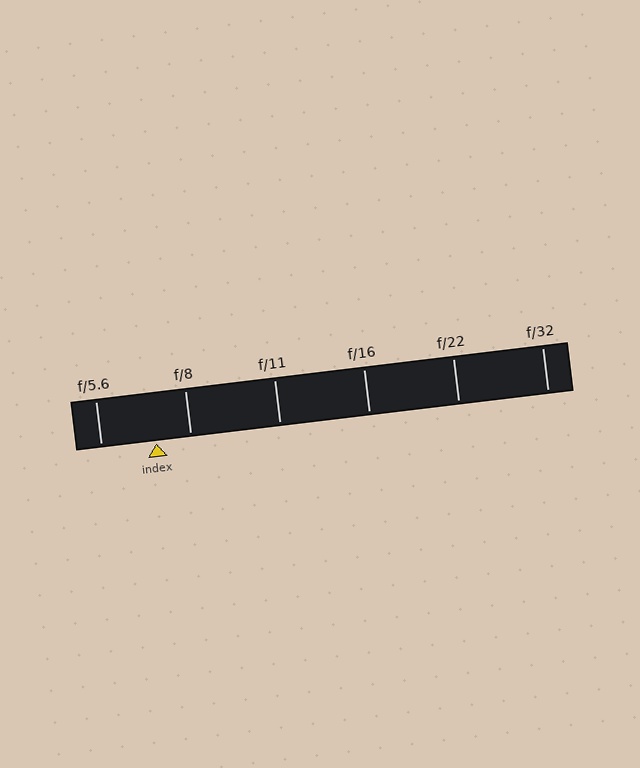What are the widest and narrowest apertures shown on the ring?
The widest aperture shown is f/5.6 and the narrowest is f/32.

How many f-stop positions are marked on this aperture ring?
There are 6 f-stop positions marked.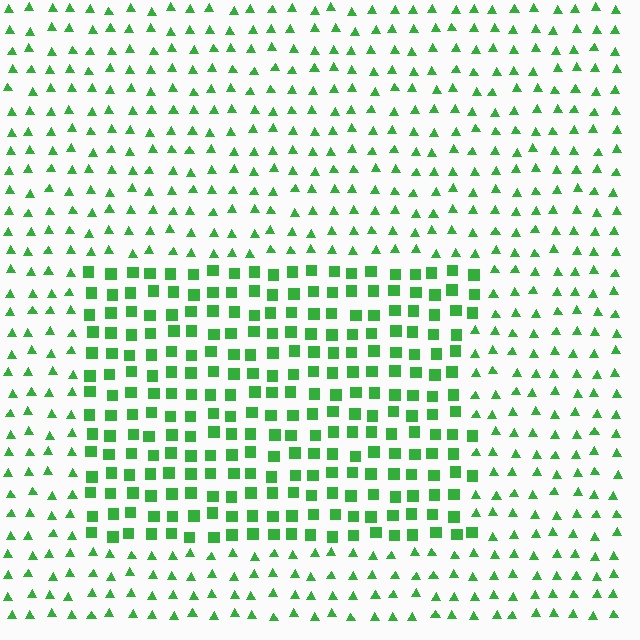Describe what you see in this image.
The image is filled with small green elements arranged in a uniform grid. A rectangle-shaped region contains squares, while the surrounding area contains triangles. The boundary is defined purely by the change in element shape.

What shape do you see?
I see a rectangle.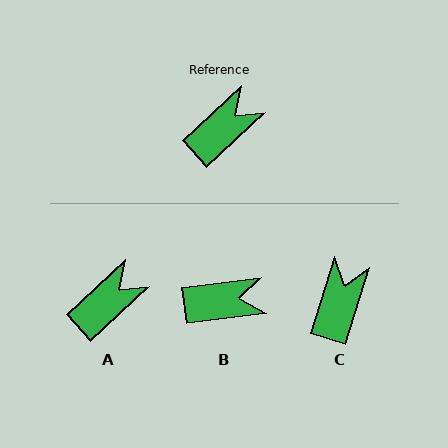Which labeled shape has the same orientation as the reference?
A.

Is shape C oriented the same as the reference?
No, it is off by about 30 degrees.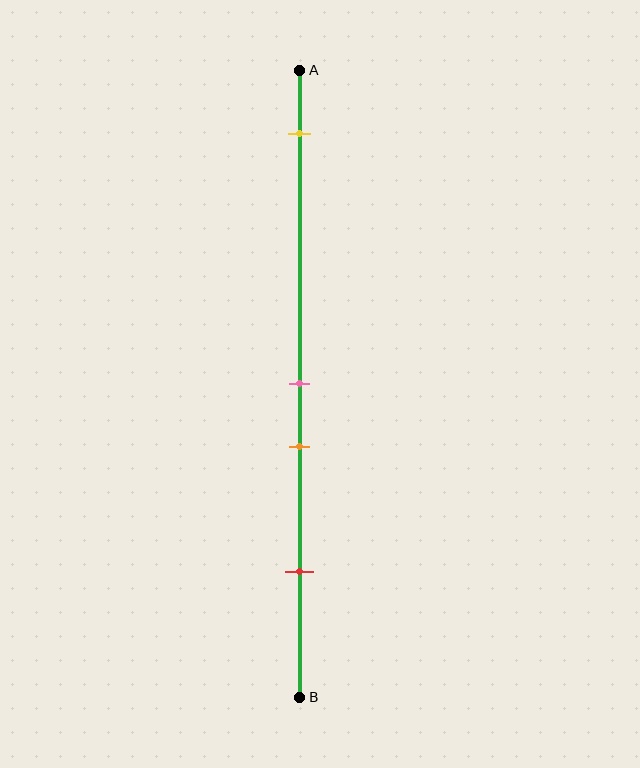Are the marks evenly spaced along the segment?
No, the marks are not evenly spaced.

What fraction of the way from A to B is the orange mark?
The orange mark is approximately 60% (0.6) of the way from A to B.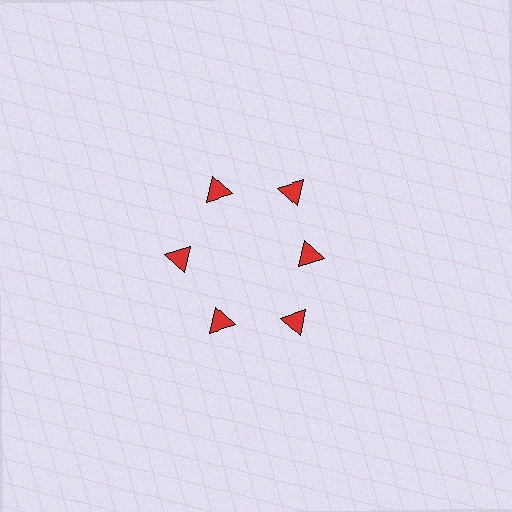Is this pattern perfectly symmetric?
No. The 6 red triangles are arranged in a ring, but one element near the 3 o'clock position is pulled inward toward the center, breaking the 6-fold rotational symmetry.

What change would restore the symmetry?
The symmetry would be restored by moving it outward, back onto the ring so that all 6 triangles sit at equal angles and equal distance from the center.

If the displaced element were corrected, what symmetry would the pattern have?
It would have 6-fold rotational symmetry — the pattern would map onto itself every 60 degrees.